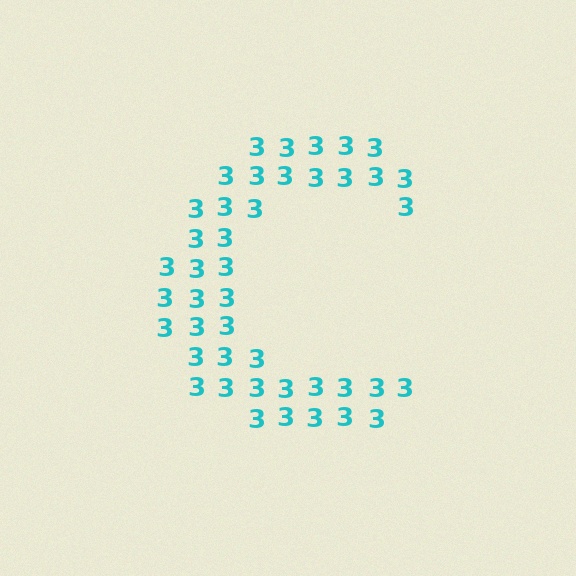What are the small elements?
The small elements are digit 3's.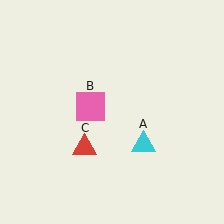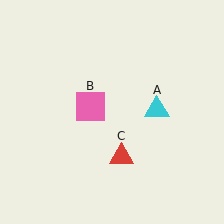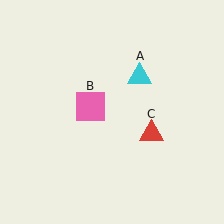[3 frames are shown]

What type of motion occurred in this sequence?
The cyan triangle (object A), red triangle (object C) rotated counterclockwise around the center of the scene.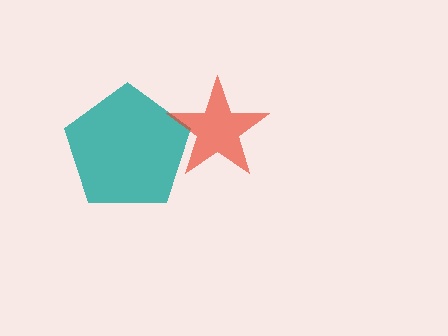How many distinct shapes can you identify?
There are 2 distinct shapes: a teal pentagon, a red star.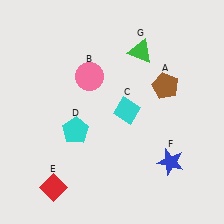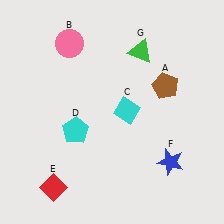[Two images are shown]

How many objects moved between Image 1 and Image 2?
1 object moved between the two images.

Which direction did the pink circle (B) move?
The pink circle (B) moved up.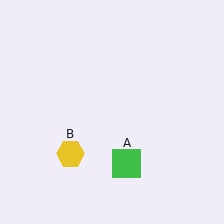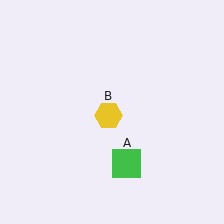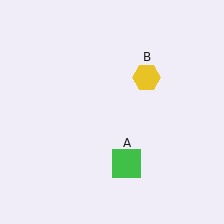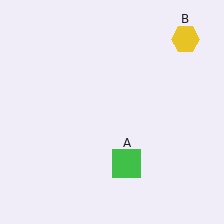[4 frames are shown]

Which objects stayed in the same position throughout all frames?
Green square (object A) remained stationary.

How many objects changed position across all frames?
1 object changed position: yellow hexagon (object B).